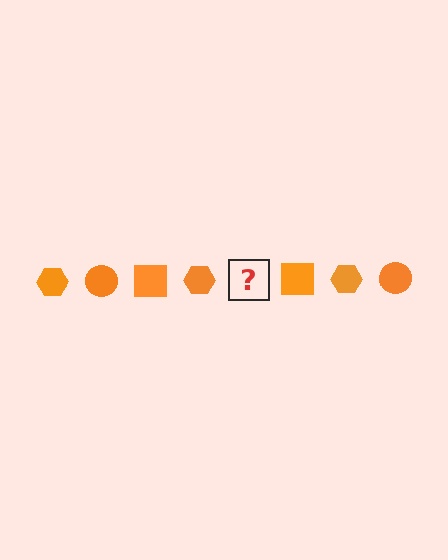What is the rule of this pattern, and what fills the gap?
The rule is that the pattern cycles through hexagon, circle, square shapes in orange. The gap should be filled with an orange circle.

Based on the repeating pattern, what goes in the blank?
The blank should be an orange circle.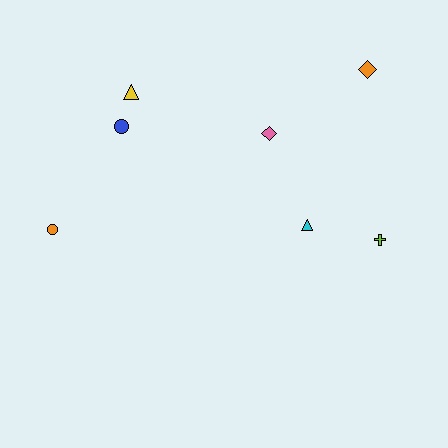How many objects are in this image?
There are 7 objects.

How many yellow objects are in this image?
There is 1 yellow object.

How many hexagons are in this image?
There are no hexagons.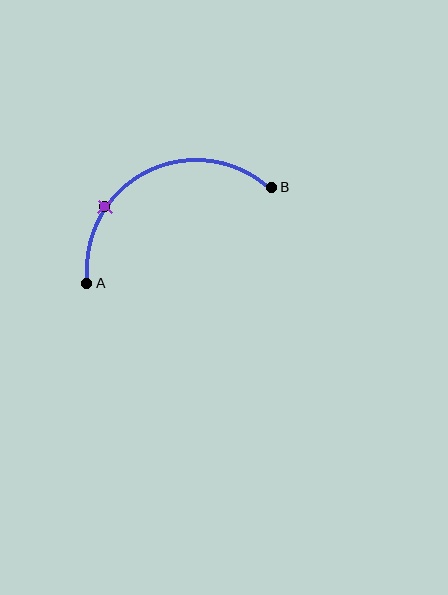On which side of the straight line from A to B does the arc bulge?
The arc bulges above the straight line connecting A and B.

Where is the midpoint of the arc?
The arc midpoint is the point on the curve farthest from the straight line joining A and B. It sits above that line.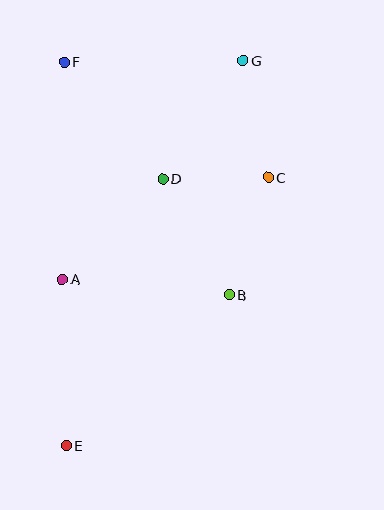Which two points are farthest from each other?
Points E and G are farthest from each other.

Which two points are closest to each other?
Points C and D are closest to each other.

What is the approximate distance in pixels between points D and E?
The distance between D and E is approximately 284 pixels.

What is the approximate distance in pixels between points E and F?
The distance between E and F is approximately 384 pixels.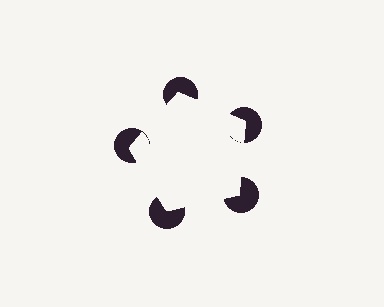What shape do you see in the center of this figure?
An illusory pentagon — its edges are inferred from the aligned wedge cuts in the pac-man discs, not physically drawn.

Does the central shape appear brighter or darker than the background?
It typically appears slightly brighter than the background, even though no actual brightness change is drawn.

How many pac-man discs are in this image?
There are 5 — one at each vertex of the illusory pentagon.